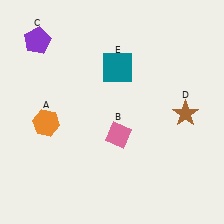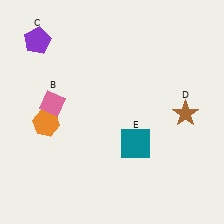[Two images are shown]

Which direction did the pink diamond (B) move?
The pink diamond (B) moved left.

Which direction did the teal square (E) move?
The teal square (E) moved down.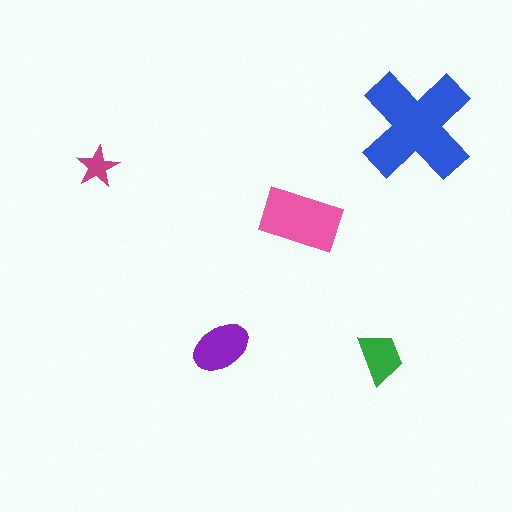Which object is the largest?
The blue cross.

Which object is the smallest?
The magenta star.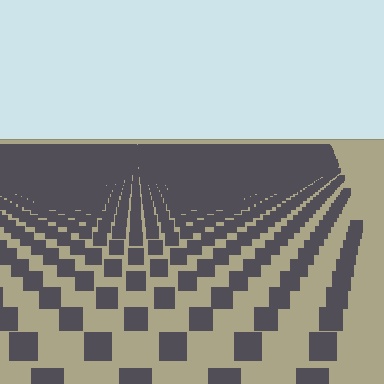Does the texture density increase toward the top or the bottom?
Density increases toward the top.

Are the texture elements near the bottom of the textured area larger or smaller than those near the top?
Larger. Near the bottom, elements are closer to the viewer and appear at a bigger on-screen size.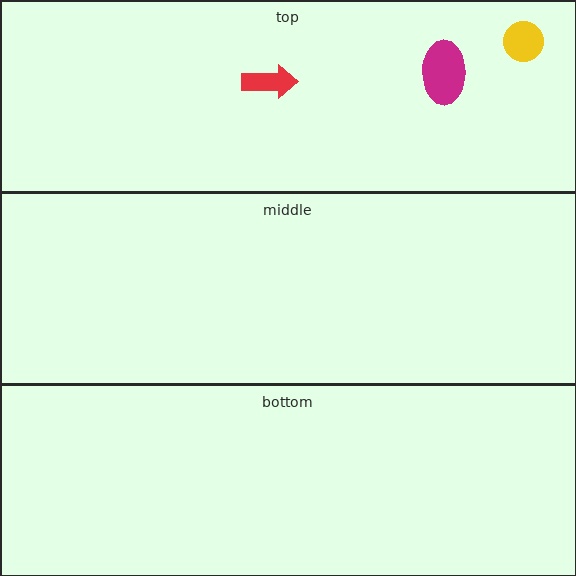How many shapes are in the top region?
3.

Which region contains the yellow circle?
The top region.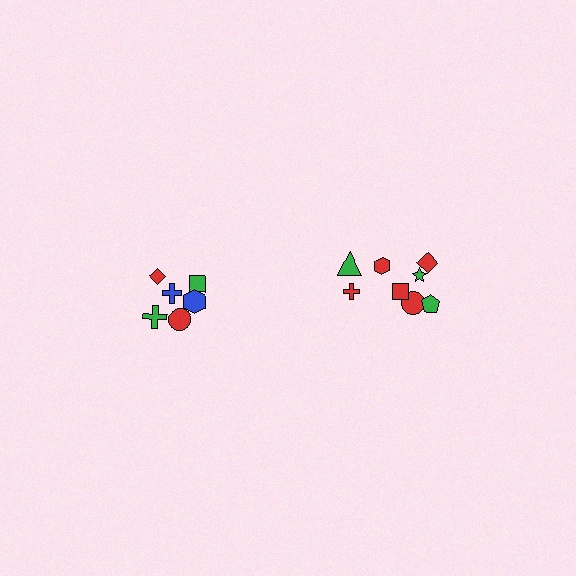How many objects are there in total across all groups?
There are 14 objects.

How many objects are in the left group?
There are 6 objects.